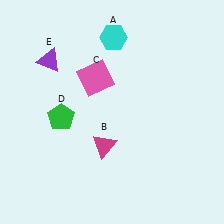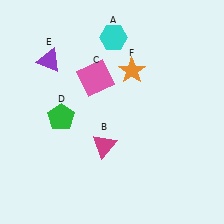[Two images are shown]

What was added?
An orange star (F) was added in Image 2.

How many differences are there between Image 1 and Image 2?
There is 1 difference between the two images.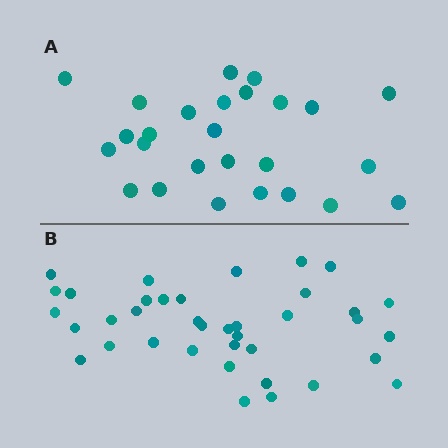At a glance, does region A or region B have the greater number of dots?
Region B (the bottom region) has more dots.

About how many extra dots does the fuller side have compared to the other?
Region B has roughly 12 or so more dots than region A.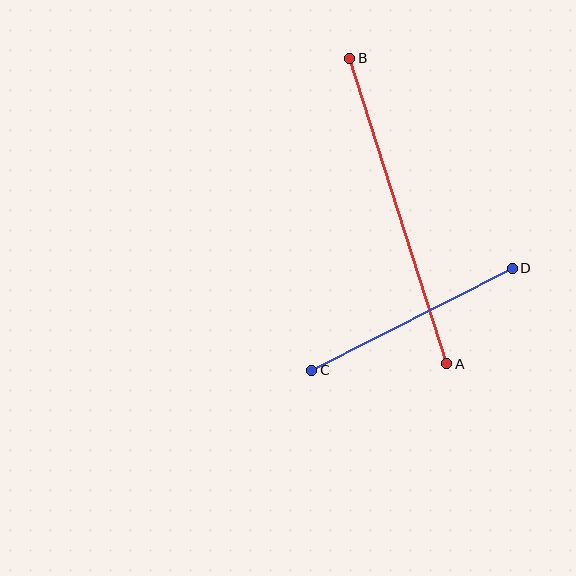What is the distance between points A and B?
The distance is approximately 321 pixels.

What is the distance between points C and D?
The distance is approximately 225 pixels.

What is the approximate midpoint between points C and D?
The midpoint is at approximately (412, 319) pixels.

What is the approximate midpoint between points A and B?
The midpoint is at approximately (398, 211) pixels.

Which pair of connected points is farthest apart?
Points A and B are farthest apart.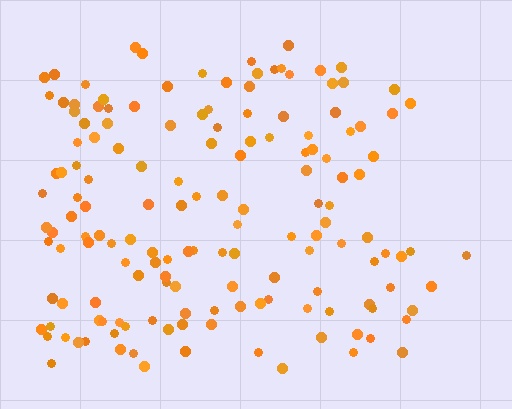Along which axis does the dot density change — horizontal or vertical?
Horizontal.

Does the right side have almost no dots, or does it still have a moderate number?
Still a moderate number, just noticeably fewer than the left.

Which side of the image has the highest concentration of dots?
The left.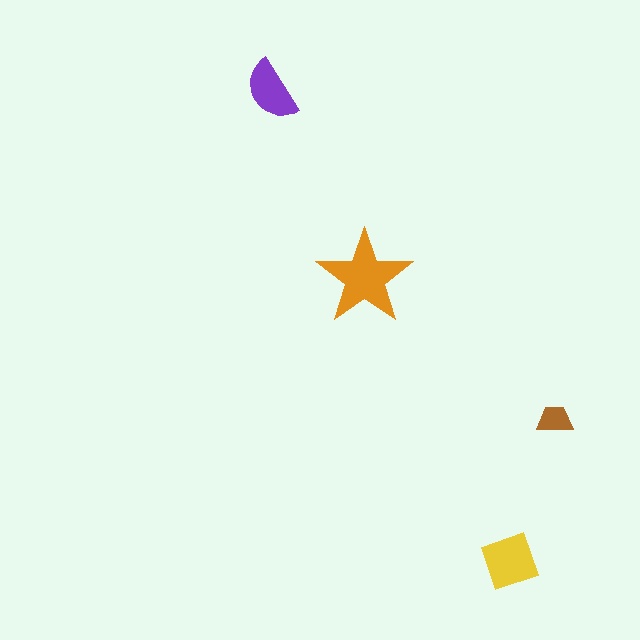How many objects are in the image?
There are 4 objects in the image.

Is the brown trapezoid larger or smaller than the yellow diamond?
Smaller.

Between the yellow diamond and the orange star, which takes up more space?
The orange star.